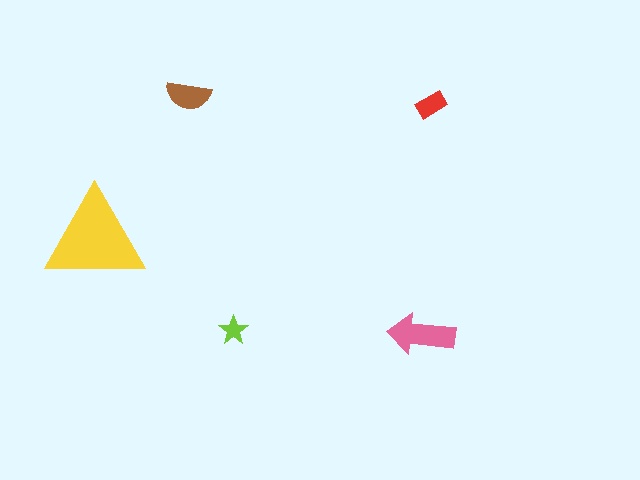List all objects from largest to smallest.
The yellow triangle, the pink arrow, the brown semicircle, the red rectangle, the lime star.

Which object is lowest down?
The pink arrow is bottommost.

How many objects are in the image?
There are 5 objects in the image.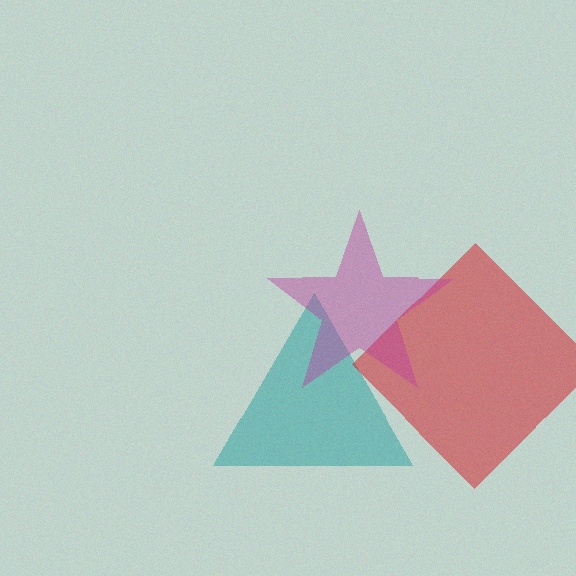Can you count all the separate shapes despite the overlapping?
Yes, there are 3 separate shapes.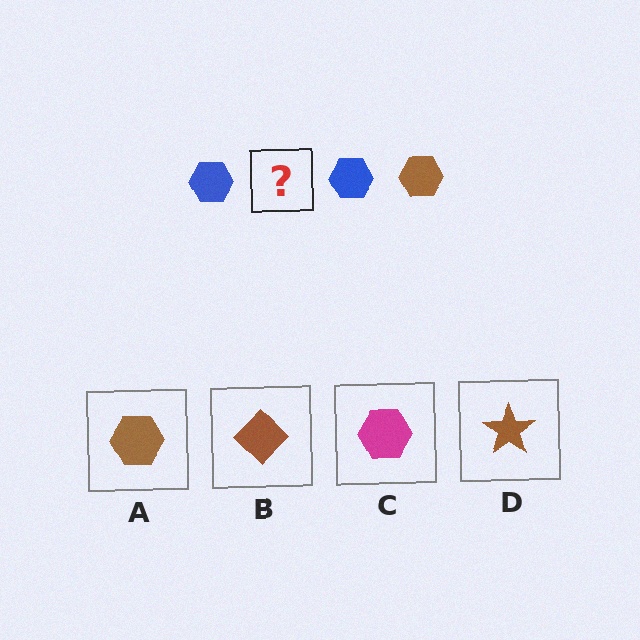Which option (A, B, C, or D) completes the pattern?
A.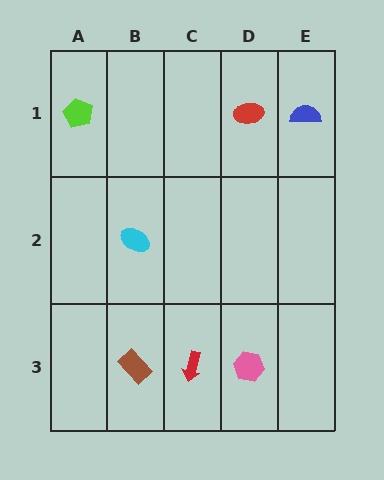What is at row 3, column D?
A pink hexagon.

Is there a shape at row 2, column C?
No, that cell is empty.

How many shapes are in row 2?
1 shape.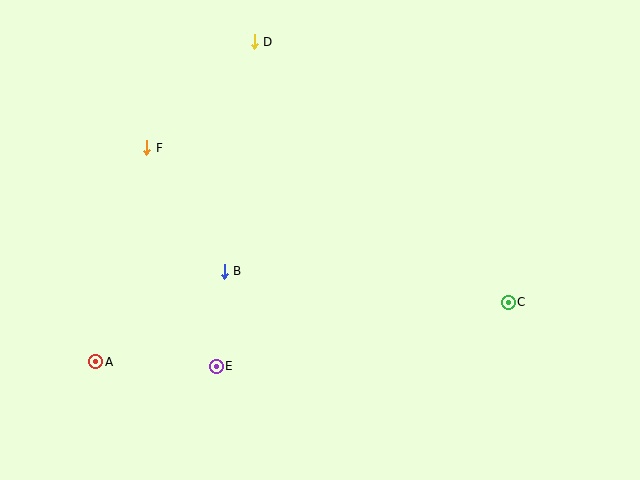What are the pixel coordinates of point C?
Point C is at (508, 302).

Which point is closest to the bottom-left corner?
Point A is closest to the bottom-left corner.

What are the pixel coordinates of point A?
Point A is at (96, 362).